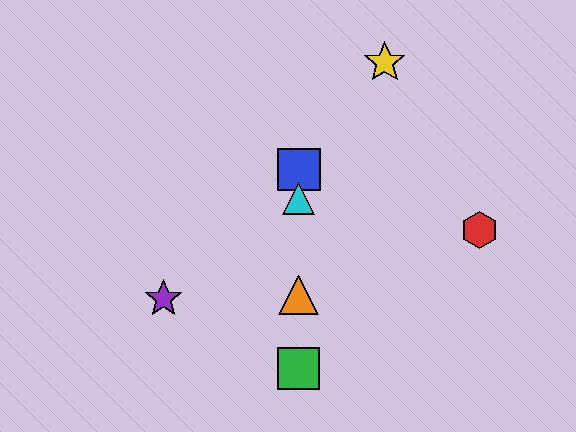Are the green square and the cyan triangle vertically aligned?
Yes, both are at x≈299.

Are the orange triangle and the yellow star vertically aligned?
No, the orange triangle is at x≈299 and the yellow star is at x≈385.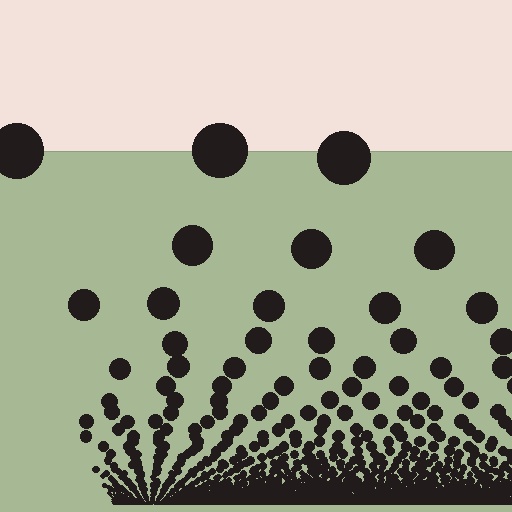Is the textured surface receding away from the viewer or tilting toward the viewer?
The surface appears to tilt toward the viewer. Texture elements get larger and sparser toward the top.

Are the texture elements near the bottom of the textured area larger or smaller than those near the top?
Smaller. The gradient is inverted — elements near the bottom are smaller and denser.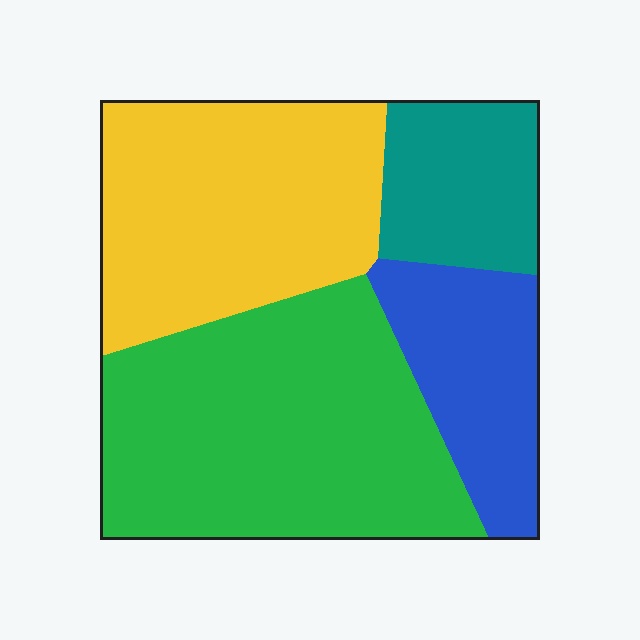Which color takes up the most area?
Green, at roughly 40%.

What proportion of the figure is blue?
Blue covers around 15% of the figure.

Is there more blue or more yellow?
Yellow.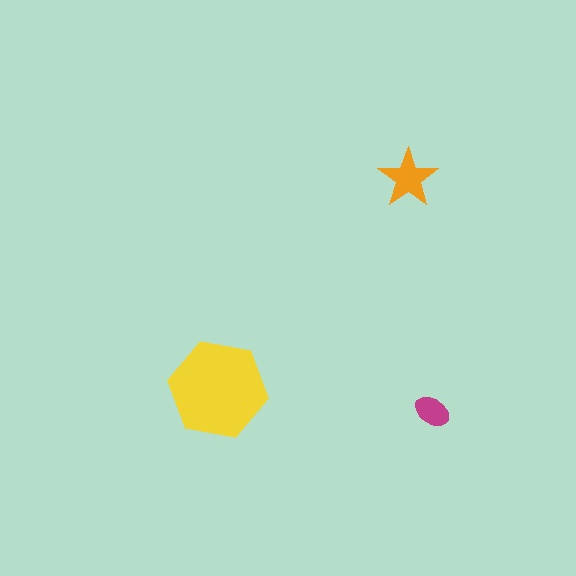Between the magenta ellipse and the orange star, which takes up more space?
The orange star.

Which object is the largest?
The yellow hexagon.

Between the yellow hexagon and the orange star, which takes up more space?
The yellow hexagon.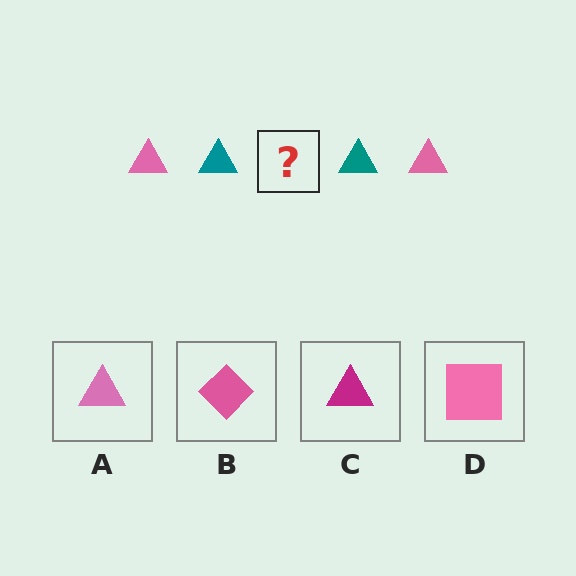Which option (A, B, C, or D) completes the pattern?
A.